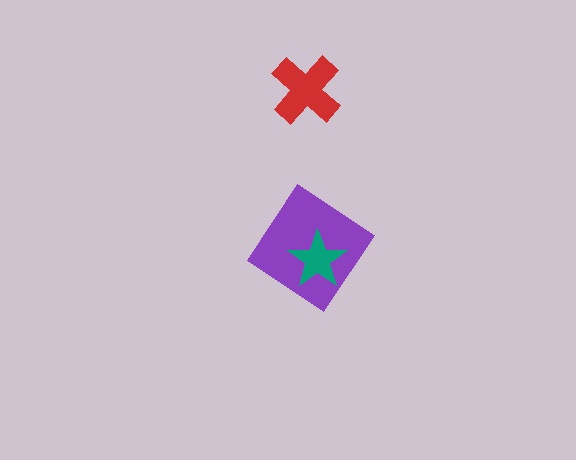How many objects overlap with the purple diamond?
1 object overlaps with the purple diamond.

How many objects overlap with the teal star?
1 object overlaps with the teal star.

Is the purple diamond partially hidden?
Yes, it is partially covered by another shape.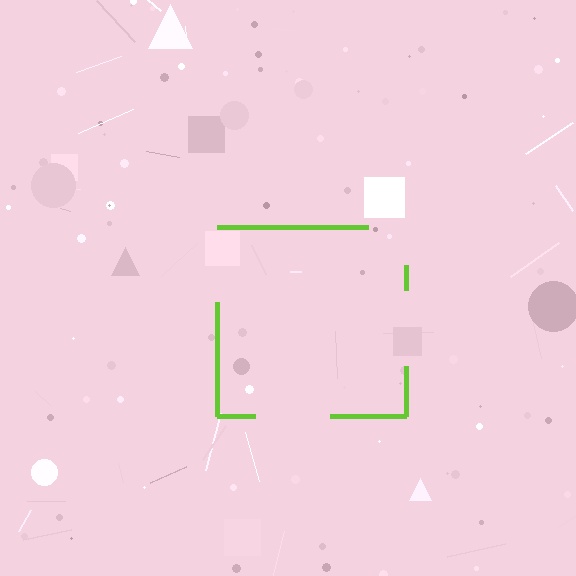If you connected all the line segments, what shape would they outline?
They would outline a square.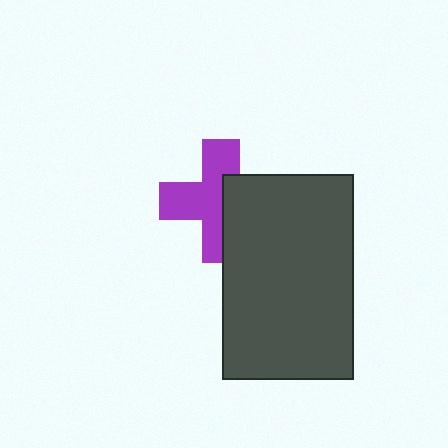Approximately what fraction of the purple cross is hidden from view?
Roughly 41% of the purple cross is hidden behind the dark gray rectangle.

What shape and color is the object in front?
The object in front is a dark gray rectangle.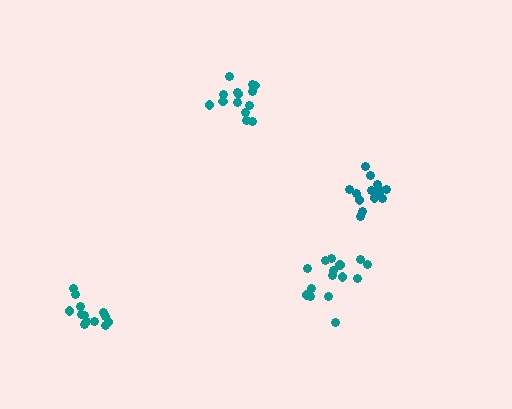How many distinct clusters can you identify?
There are 4 distinct clusters.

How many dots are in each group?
Group 1: 13 dots, Group 2: 15 dots, Group 3: 14 dots, Group 4: 15 dots (57 total).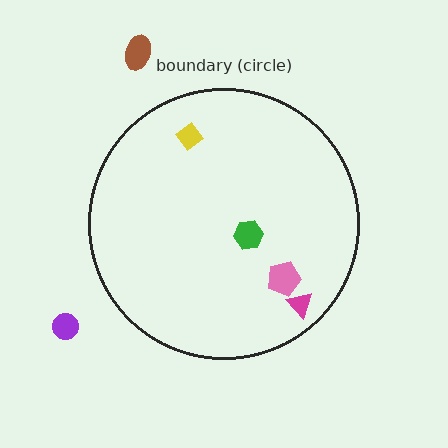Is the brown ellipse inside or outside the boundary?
Outside.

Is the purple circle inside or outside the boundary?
Outside.